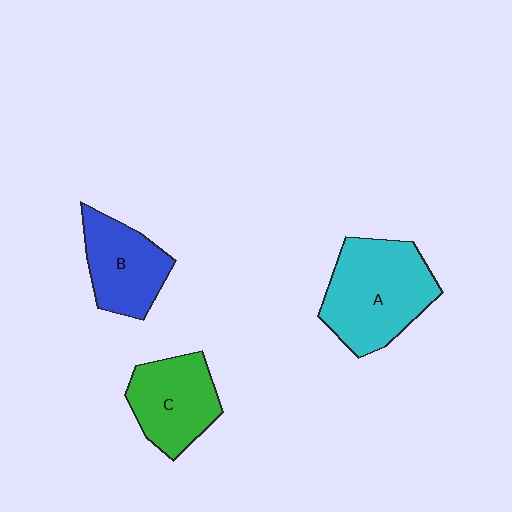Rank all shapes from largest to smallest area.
From largest to smallest: A (cyan), C (green), B (blue).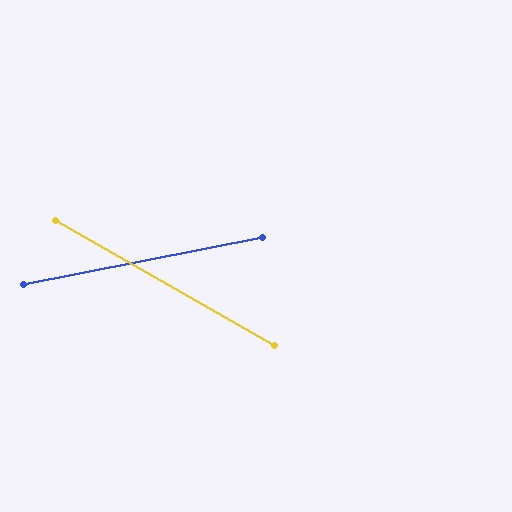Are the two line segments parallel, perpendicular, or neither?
Neither parallel nor perpendicular — they differ by about 41°.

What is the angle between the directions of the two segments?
Approximately 41 degrees.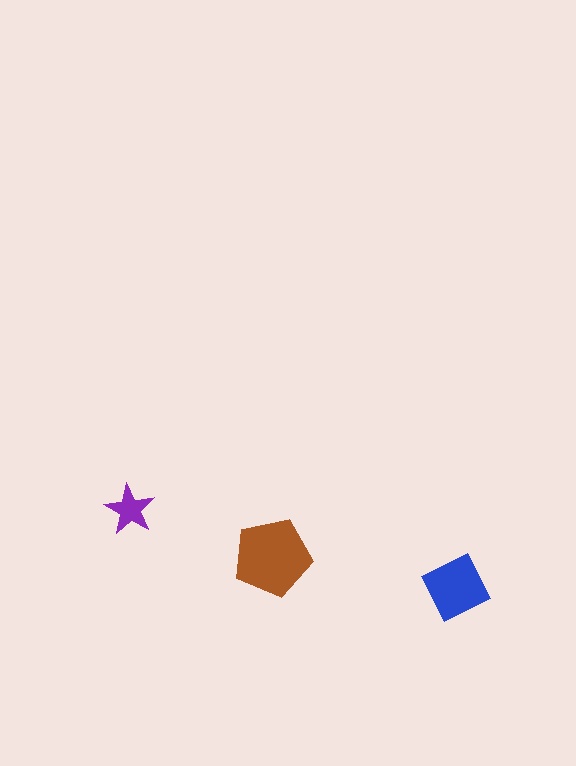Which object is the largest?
The brown pentagon.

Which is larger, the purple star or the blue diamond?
The blue diamond.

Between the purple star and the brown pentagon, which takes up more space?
The brown pentagon.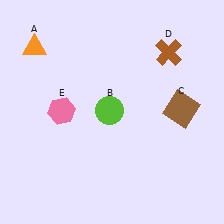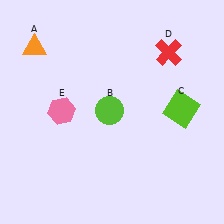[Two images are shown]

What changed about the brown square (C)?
In Image 1, C is brown. In Image 2, it changed to lime.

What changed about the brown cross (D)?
In Image 1, D is brown. In Image 2, it changed to red.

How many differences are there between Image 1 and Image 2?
There are 2 differences between the two images.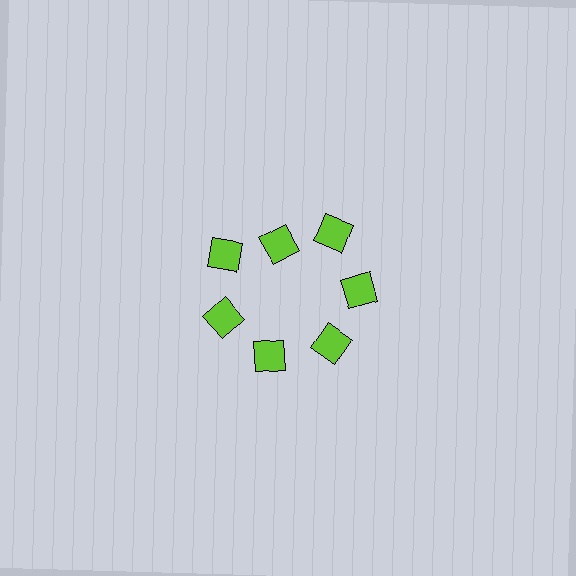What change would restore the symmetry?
The symmetry would be restored by moving it outward, back onto the ring so that all 7 squares sit at equal angles and equal distance from the center.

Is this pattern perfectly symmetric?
No. The 7 lime squares are arranged in a ring, but one element near the 12 o'clock position is pulled inward toward the center, breaking the 7-fold rotational symmetry.